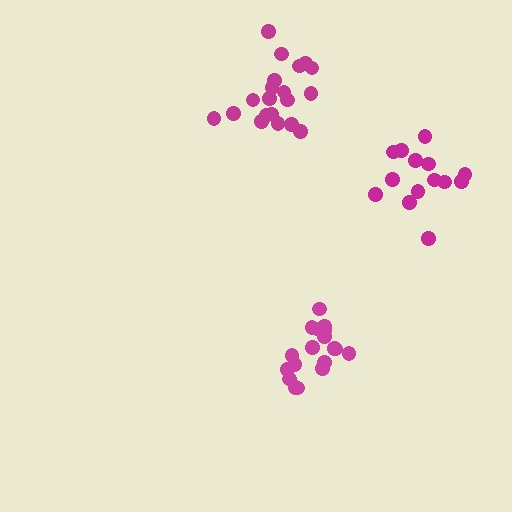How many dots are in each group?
Group 1: 20 dots, Group 2: 18 dots, Group 3: 14 dots (52 total).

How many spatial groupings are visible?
There are 3 spatial groupings.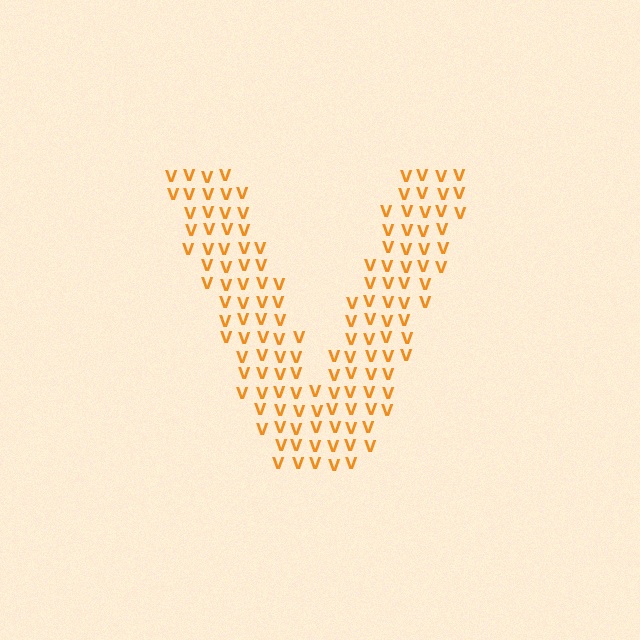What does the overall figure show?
The overall figure shows the letter V.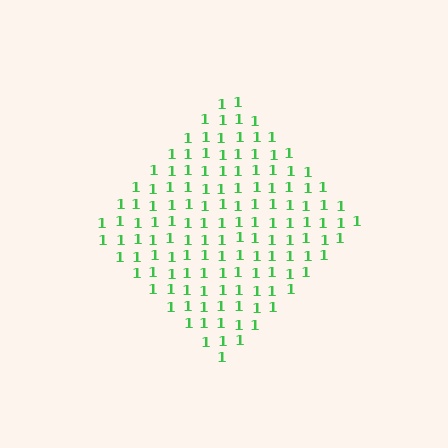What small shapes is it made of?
It is made of small digit 1's.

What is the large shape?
The large shape is a diamond.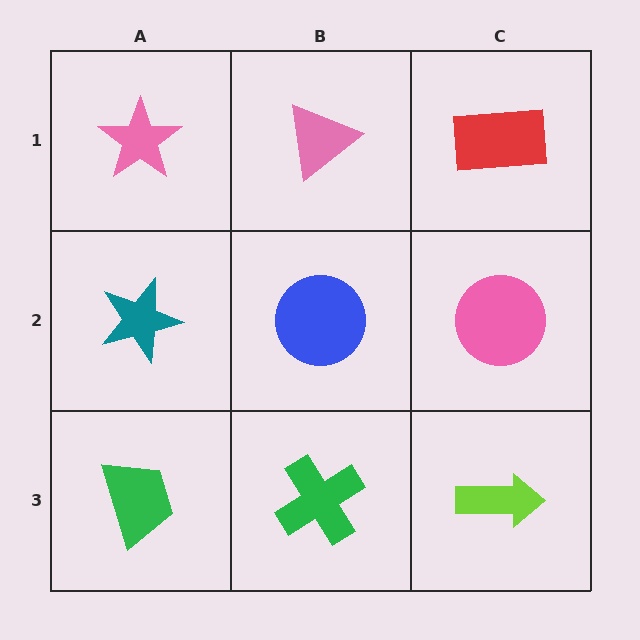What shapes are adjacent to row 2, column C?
A red rectangle (row 1, column C), a lime arrow (row 3, column C), a blue circle (row 2, column B).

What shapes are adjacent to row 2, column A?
A pink star (row 1, column A), a green trapezoid (row 3, column A), a blue circle (row 2, column B).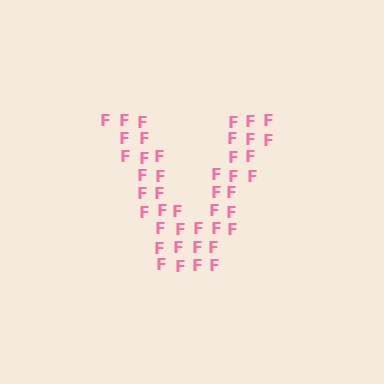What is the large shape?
The large shape is the letter V.